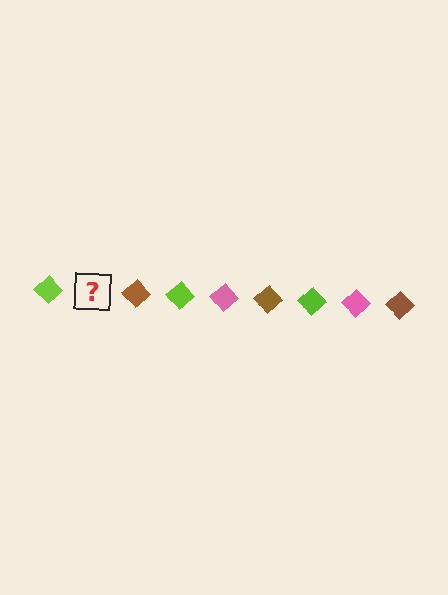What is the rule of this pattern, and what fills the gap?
The rule is that the pattern cycles through lime, pink, brown diamonds. The gap should be filled with a pink diamond.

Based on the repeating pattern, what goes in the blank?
The blank should be a pink diamond.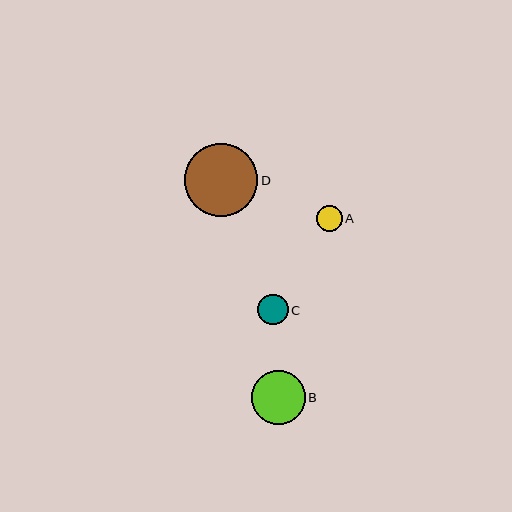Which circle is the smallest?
Circle A is the smallest with a size of approximately 26 pixels.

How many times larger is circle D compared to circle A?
Circle D is approximately 2.8 times the size of circle A.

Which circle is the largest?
Circle D is the largest with a size of approximately 73 pixels.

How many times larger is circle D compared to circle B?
Circle D is approximately 1.4 times the size of circle B.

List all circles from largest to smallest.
From largest to smallest: D, B, C, A.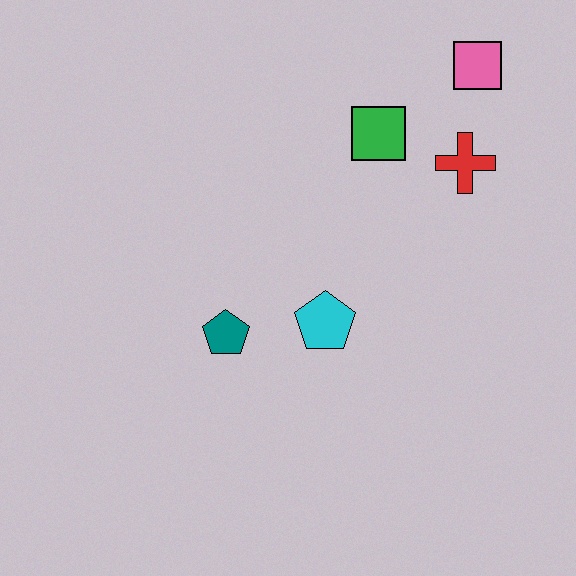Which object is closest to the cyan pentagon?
The teal pentagon is closest to the cyan pentagon.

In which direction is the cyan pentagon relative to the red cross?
The cyan pentagon is below the red cross.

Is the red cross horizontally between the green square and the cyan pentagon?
No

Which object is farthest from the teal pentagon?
The pink square is farthest from the teal pentagon.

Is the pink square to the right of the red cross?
Yes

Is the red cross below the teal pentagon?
No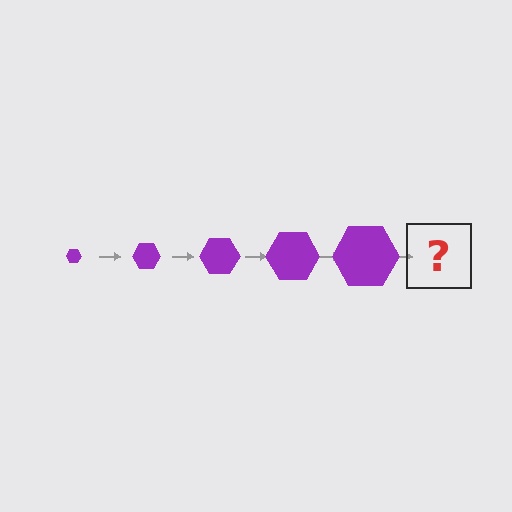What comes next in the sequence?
The next element should be a purple hexagon, larger than the previous one.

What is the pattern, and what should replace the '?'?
The pattern is that the hexagon gets progressively larger each step. The '?' should be a purple hexagon, larger than the previous one.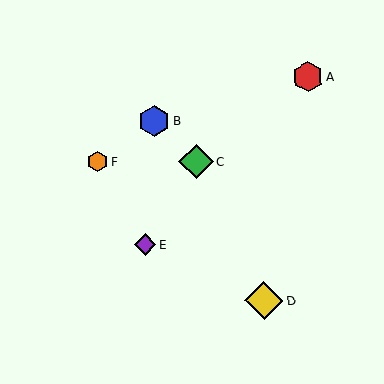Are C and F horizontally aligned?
Yes, both are at y≈162.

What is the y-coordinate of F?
Object F is at y≈162.